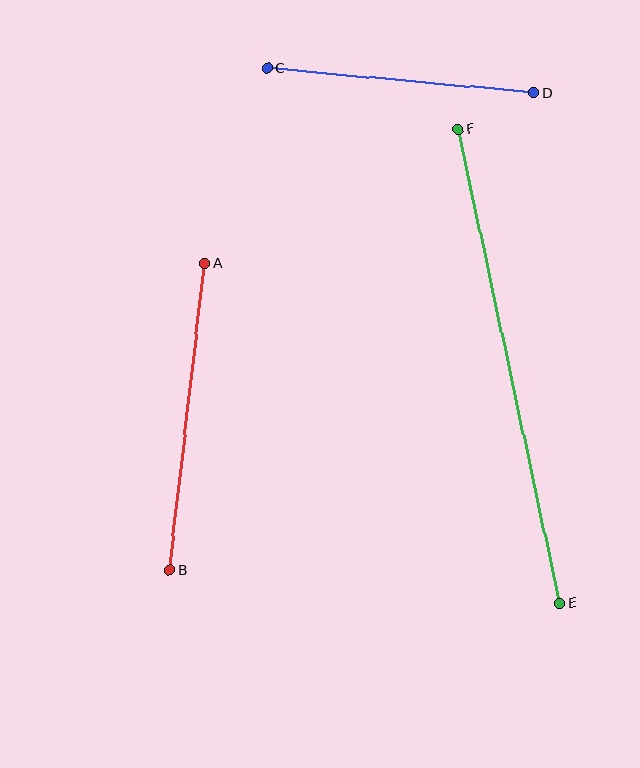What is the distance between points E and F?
The distance is approximately 485 pixels.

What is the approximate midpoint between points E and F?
The midpoint is at approximately (509, 366) pixels.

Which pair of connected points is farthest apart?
Points E and F are farthest apart.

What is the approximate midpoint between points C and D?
The midpoint is at approximately (401, 81) pixels.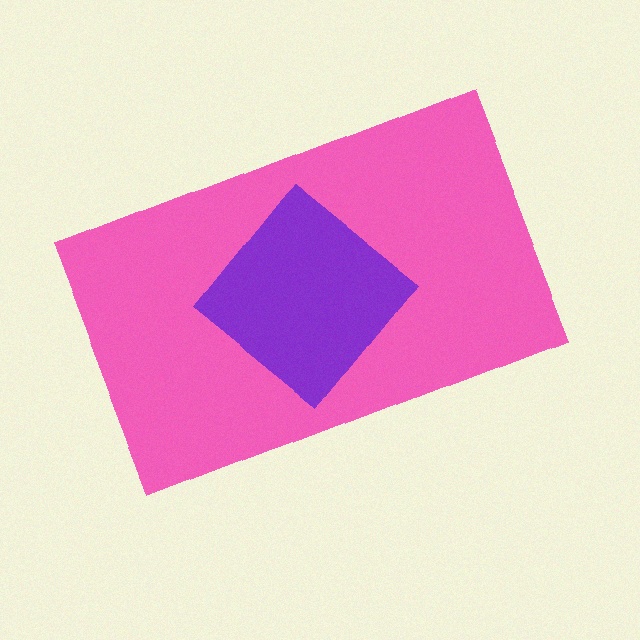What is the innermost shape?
The purple diamond.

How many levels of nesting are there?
2.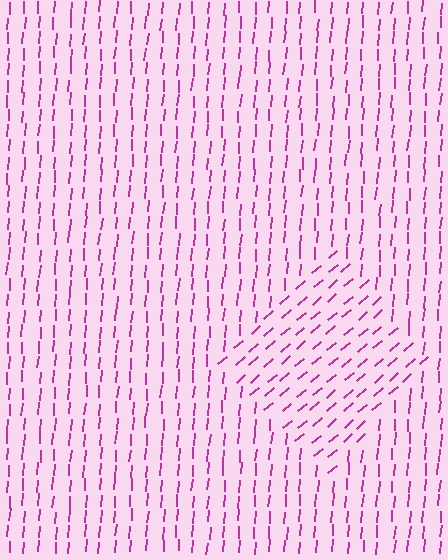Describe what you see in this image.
The image is filled with small magenta line segments. A diamond region in the image has lines oriented differently from the surrounding lines, creating a visible texture boundary.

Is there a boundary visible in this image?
Yes, there is a texture boundary formed by a change in line orientation.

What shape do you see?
I see a diamond.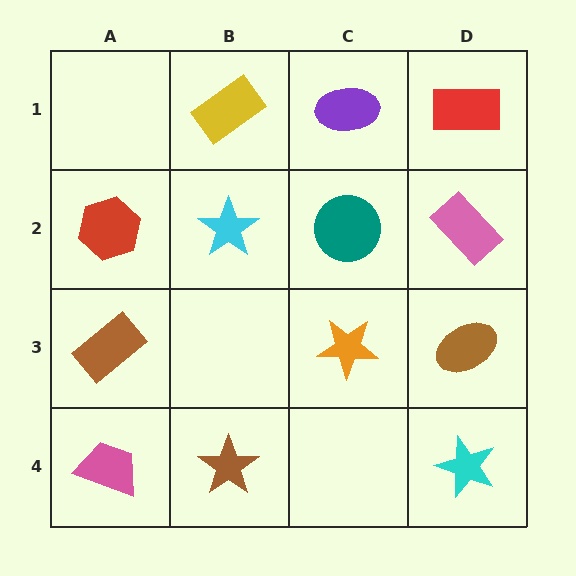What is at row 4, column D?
A cyan star.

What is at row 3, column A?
A brown rectangle.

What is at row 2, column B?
A cyan star.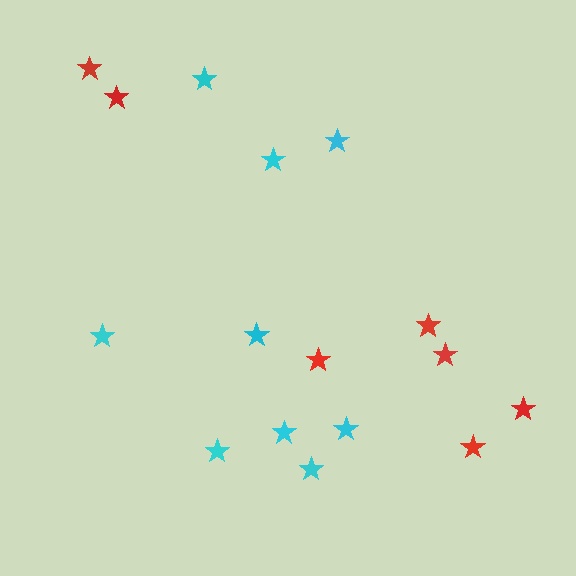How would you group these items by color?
There are 2 groups: one group of red stars (7) and one group of cyan stars (9).